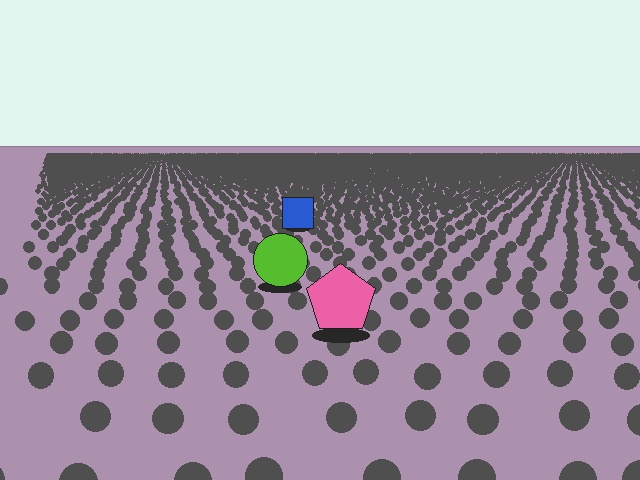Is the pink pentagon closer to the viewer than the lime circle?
Yes. The pink pentagon is closer — you can tell from the texture gradient: the ground texture is coarser near it.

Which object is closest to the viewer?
The pink pentagon is closest. The texture marks near it are larger and more spread out.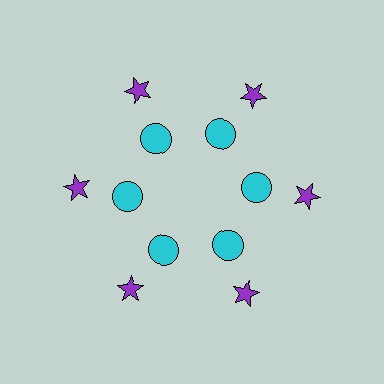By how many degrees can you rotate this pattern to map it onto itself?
The pattern maps onto itself every 60 degrees of rotation.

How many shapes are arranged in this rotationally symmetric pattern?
There are 12 shapes, arranged in 6 groups of 2.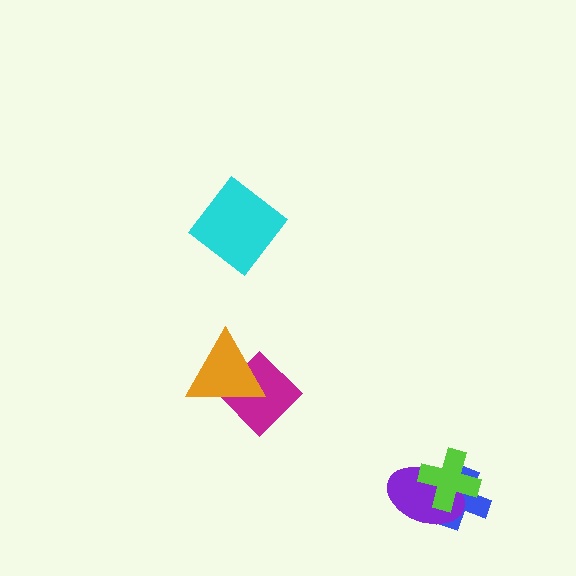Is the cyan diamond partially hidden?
No, no other shape covers it.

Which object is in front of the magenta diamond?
The orange triangle is in front of the magenta diamond.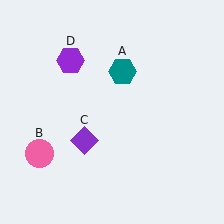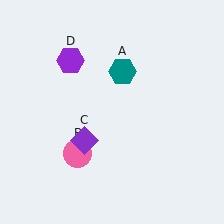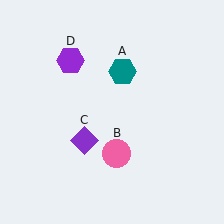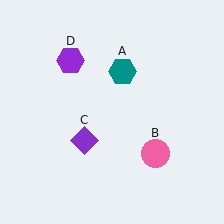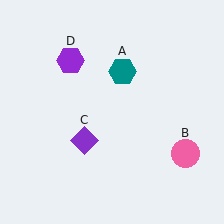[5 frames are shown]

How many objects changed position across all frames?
1 object changed position: pink circle (object B).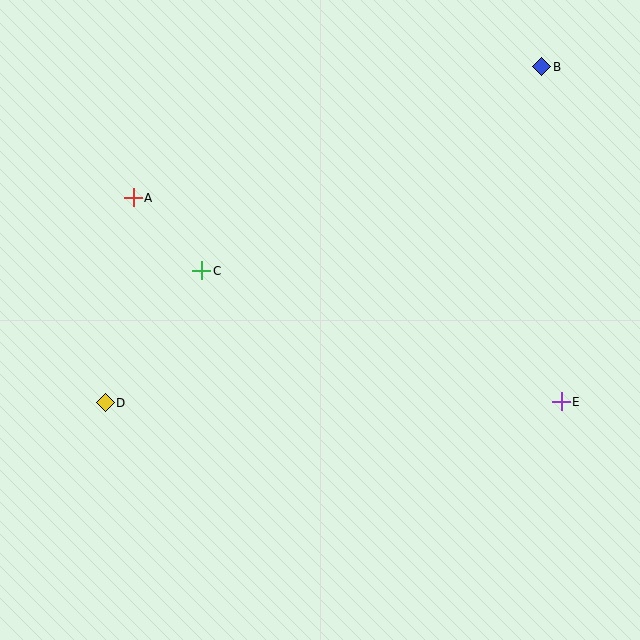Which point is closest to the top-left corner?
Point A is closest to the top-left corner.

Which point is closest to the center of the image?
Point C at (202, 271) is closest to the center.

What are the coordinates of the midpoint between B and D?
The midpoint between B and D is at (323, 235).